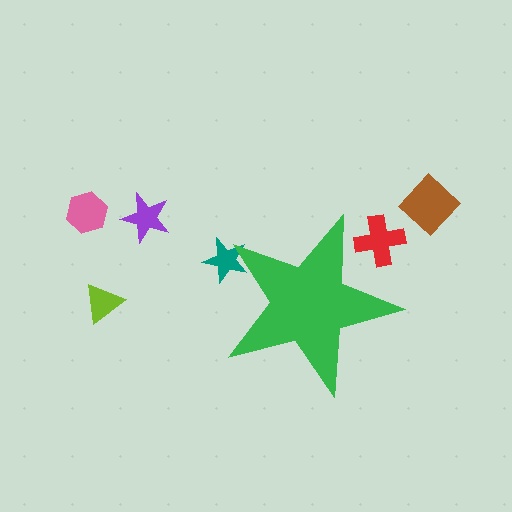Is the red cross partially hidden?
Yes, the red cross is partially hidden behind the green star.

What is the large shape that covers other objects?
A green star.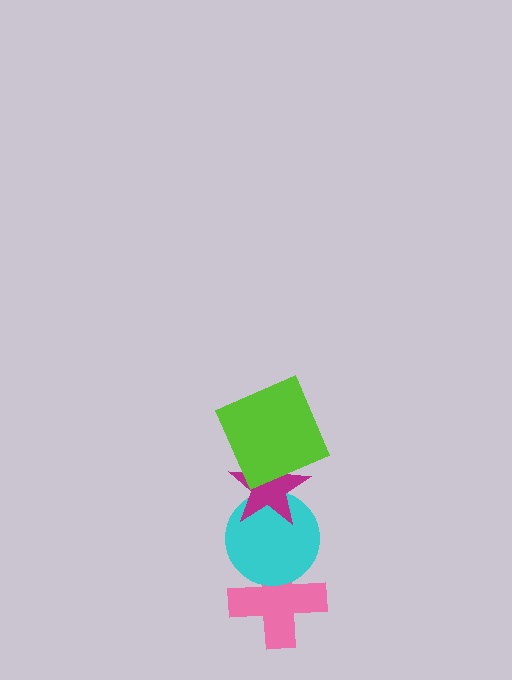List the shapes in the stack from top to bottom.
From top to bottom: the lime square, the magenta star, the cyan circle, the pink cross.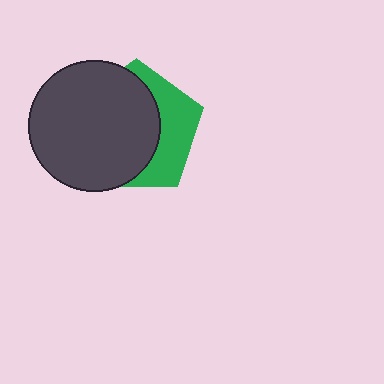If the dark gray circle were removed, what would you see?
You would see the complete green pentagon.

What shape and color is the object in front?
The object in front is a dark gray circle.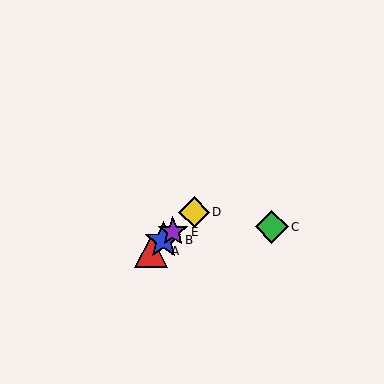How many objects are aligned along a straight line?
4 objects (A, B, D, E) are aligned along a straight line.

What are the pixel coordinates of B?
Object B is at (163, 240).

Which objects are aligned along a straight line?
Objects A, B, D, E are aligned along a straight line.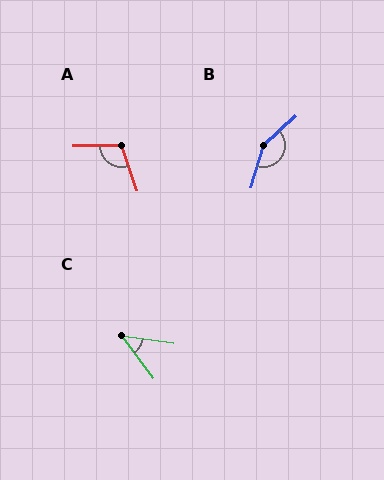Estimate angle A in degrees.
Approximately 107 degrees.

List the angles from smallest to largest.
C (45°), A (107°), B (149°).